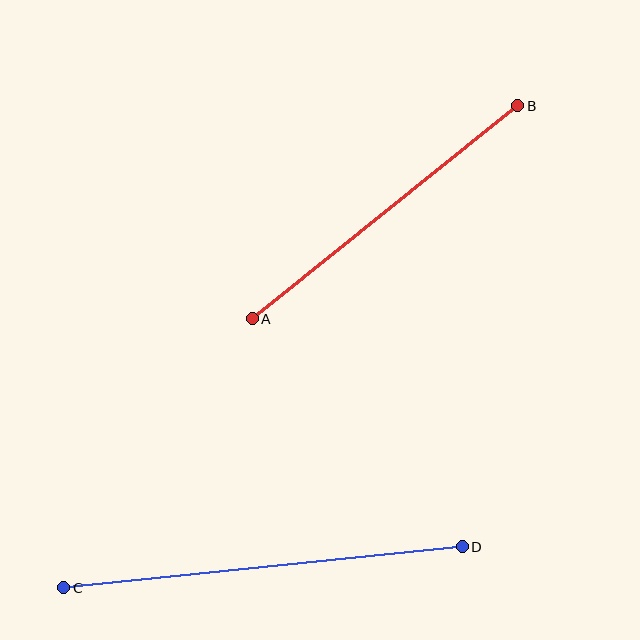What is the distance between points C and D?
The distance is approximately 400 pixels.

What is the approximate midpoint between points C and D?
The midpoint is at approximately (263, 567) pixels.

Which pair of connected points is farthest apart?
Points C and D are farthest apart.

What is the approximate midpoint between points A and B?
The midpoint is at approximately (385, 212) pixels.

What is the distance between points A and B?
The distance is approximately 341 pixels.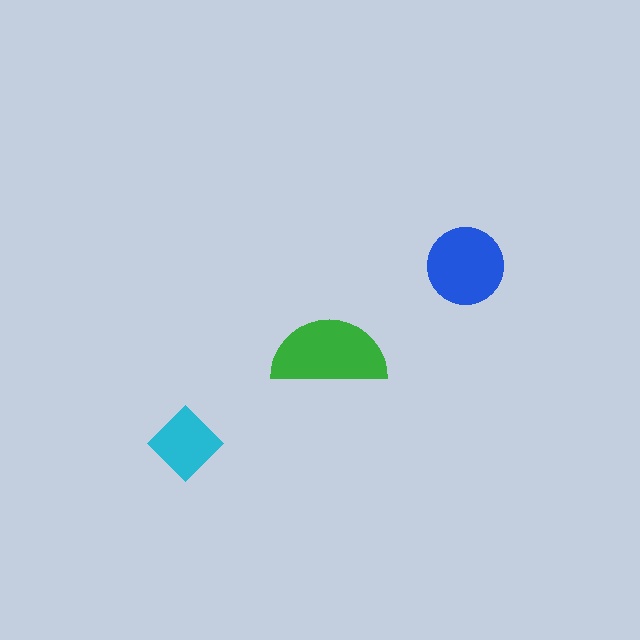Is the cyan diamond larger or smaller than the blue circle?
Smaller.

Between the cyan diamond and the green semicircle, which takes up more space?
The green semicircle.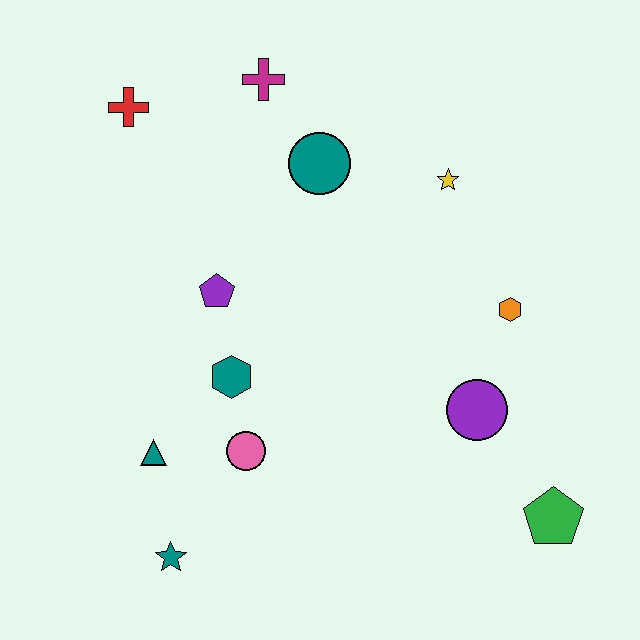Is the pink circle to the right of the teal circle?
No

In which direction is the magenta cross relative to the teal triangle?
The magenta cross is above the teal triangle.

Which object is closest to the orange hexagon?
The purple circle is closest to the orange hexagon.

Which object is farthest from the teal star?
The magenta cross is farthest from the teal star.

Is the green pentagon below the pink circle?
Yes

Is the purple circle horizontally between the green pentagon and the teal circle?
Yes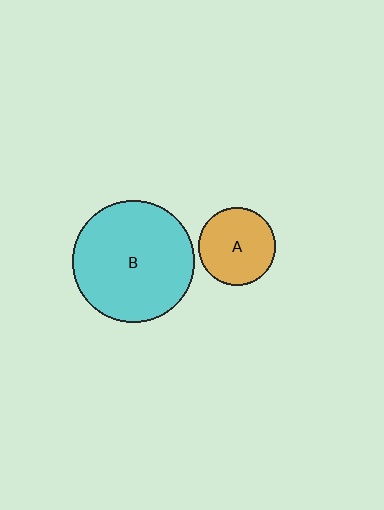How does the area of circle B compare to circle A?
Approximately 2.5 times.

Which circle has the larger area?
Circle B (cyan).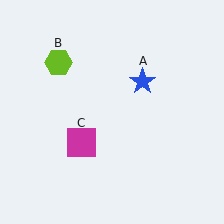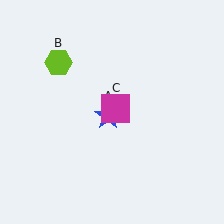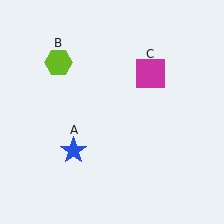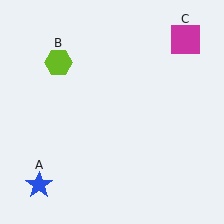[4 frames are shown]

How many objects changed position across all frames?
2 objects changed position: blue star (object A), magenta square (object C).